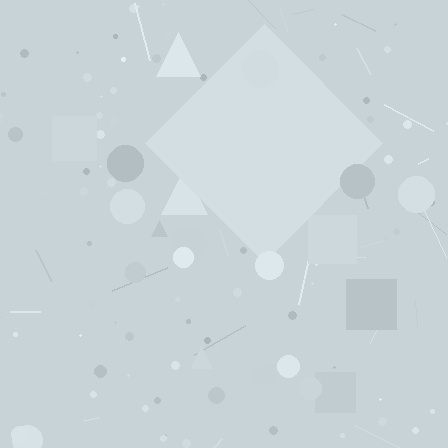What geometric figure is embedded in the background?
A diamond is embedded in the background.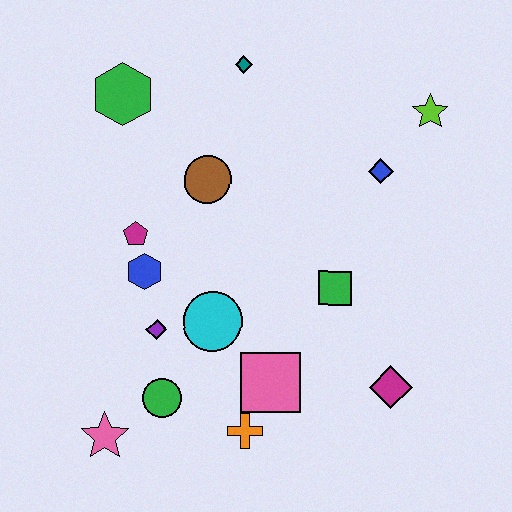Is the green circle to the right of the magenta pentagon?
Yes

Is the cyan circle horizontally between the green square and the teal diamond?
No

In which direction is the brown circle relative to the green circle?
The brown circle is above the green circle.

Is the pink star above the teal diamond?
No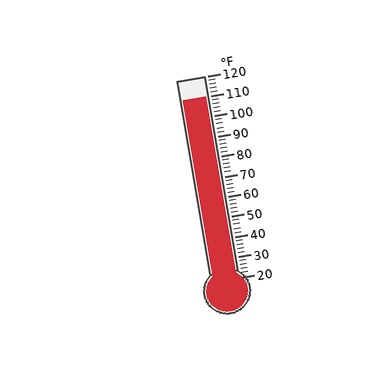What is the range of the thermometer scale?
The thermometer scale ranges from 20°F to 120°F.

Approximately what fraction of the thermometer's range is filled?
The thermometer is filled to approximately 90% of its range.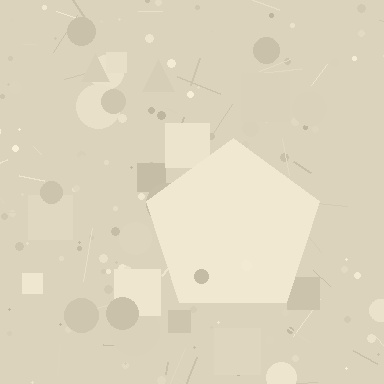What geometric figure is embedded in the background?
A pentagon is embedded in the background.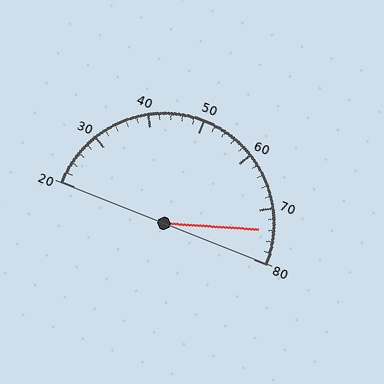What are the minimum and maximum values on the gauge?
The gauge ranges from 20 to 80.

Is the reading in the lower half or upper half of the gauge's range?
The reading is in the upper half of the range (20 to 80).